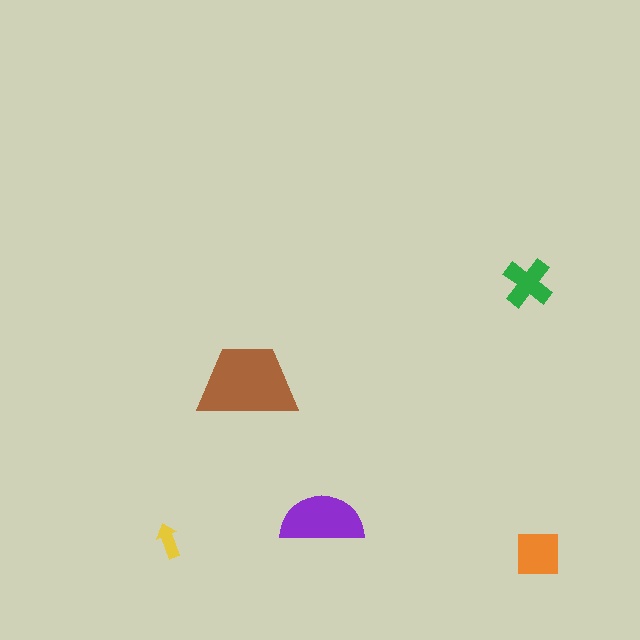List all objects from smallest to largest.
The yellow arrow, the green cross, the orange square, the purple semicircle, the brown trapezoid.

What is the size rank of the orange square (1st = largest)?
3rd.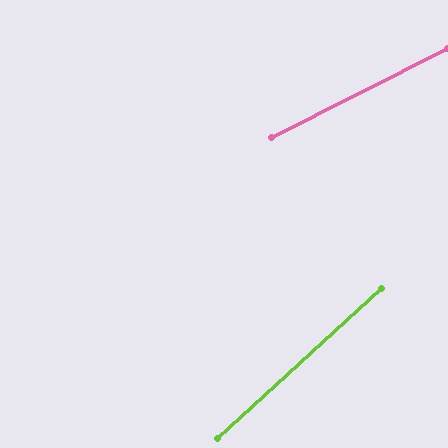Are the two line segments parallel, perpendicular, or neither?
Neither parallel nor perpendicular — they differ by about 16°.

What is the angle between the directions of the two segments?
Approximately 16 degrees.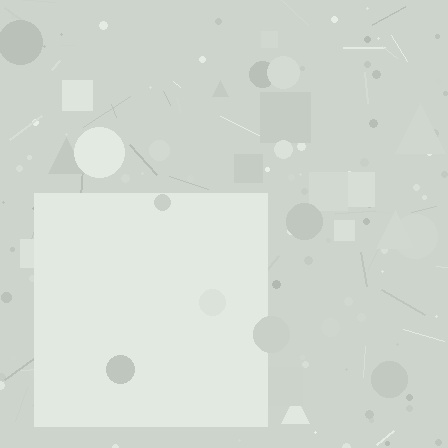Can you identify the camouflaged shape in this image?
The camouflaged shape is a square.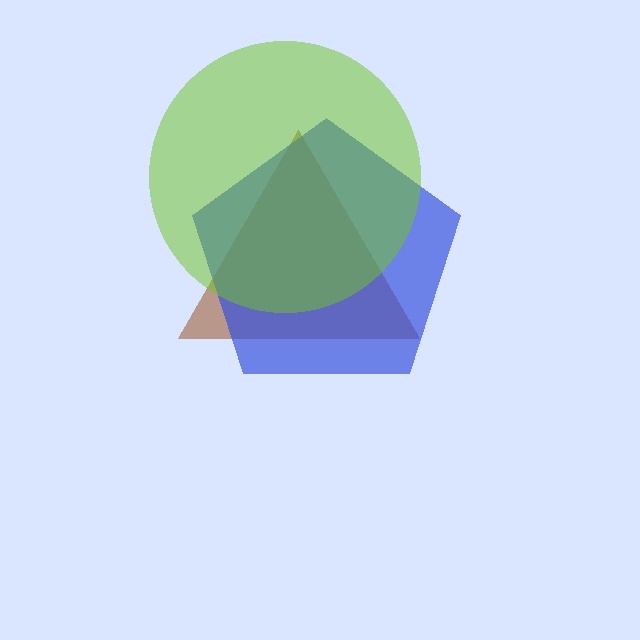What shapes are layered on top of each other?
The layered shapes are: a brown triangle, a blue pentagon, a lime circle.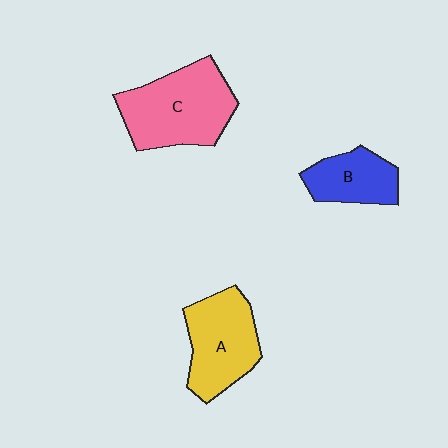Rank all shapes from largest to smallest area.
From largest to smallest: C (pink), A (yellow), B (blue).